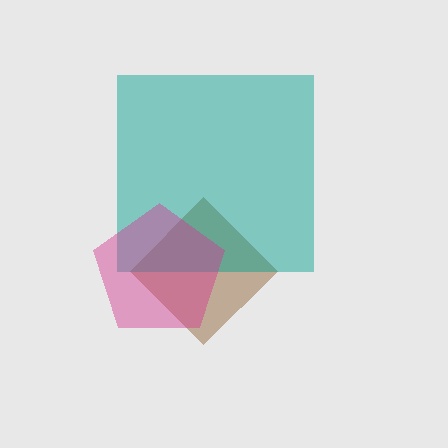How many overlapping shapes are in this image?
There are 3 overlapping shapes in the image.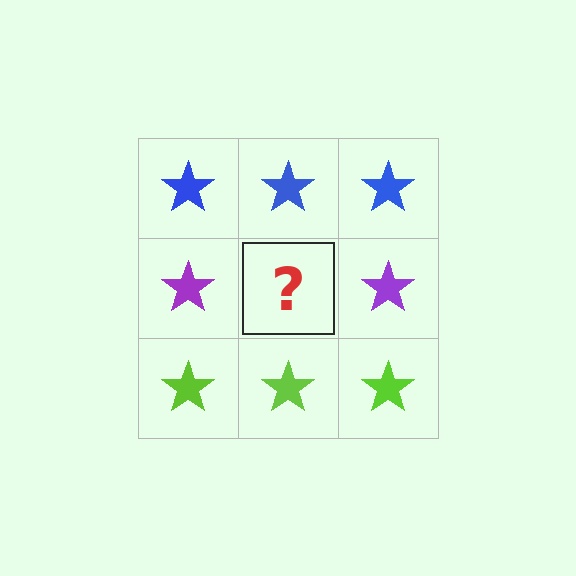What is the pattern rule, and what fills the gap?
The rule is that each row has a consistent color. The gap should be filled with a purple star.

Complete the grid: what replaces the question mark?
The question mark should be replaced with a purple star.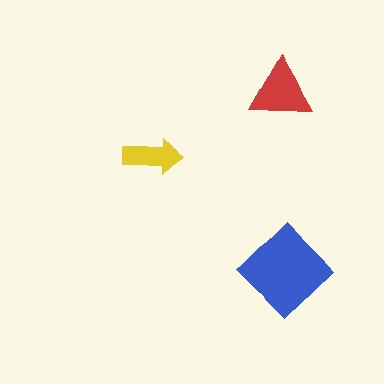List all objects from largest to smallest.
The blue diamond, the red triangle, the yellow arrow.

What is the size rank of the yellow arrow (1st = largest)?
3rd.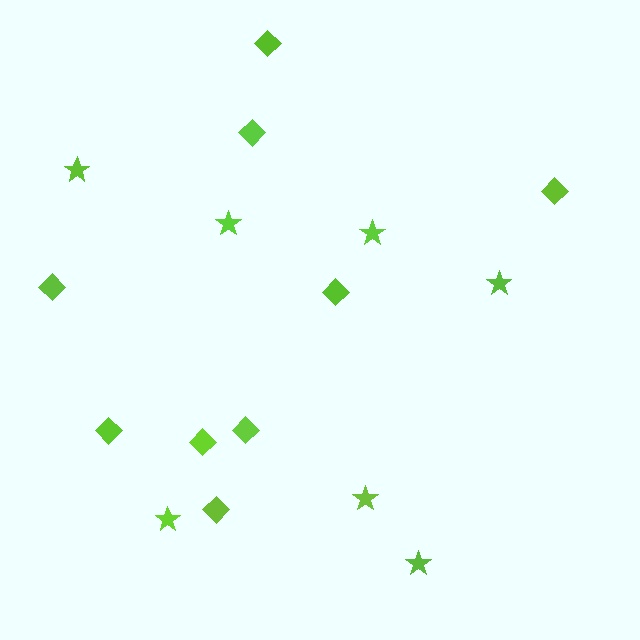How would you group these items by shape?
There are 2 groups: one group of stars (7) and one group of diamonds (9).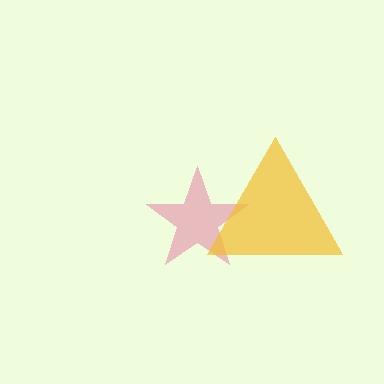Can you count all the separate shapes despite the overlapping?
Yes, there are 2 separate shapes.